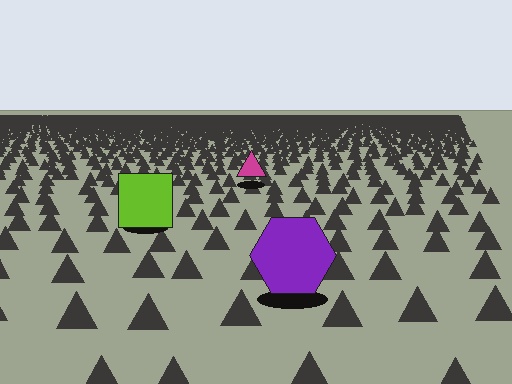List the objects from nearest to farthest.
From nearest to farthest: the purple hexagon, the lime square, the magenta triangle.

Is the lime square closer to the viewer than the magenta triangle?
Yes. The lime square is closer — you can tell from the texture gradient: the ground texture is coarser near it.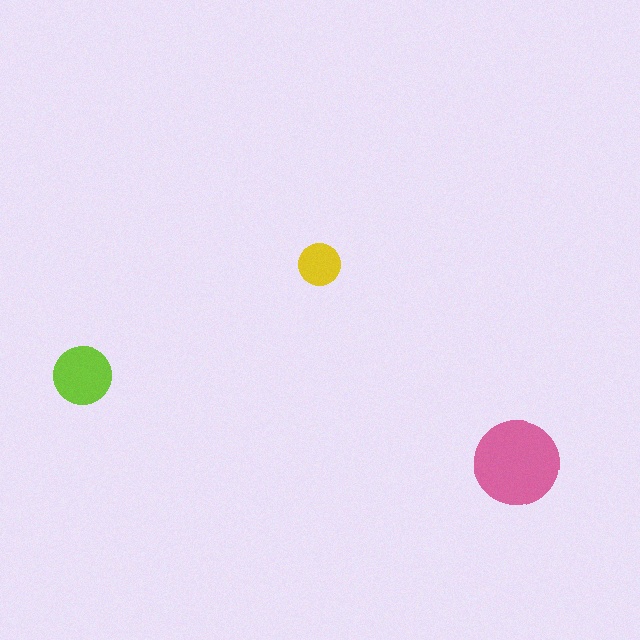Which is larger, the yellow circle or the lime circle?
The lime one.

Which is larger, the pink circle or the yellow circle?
The pink one.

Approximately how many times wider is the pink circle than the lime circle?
About 1.5 times wider.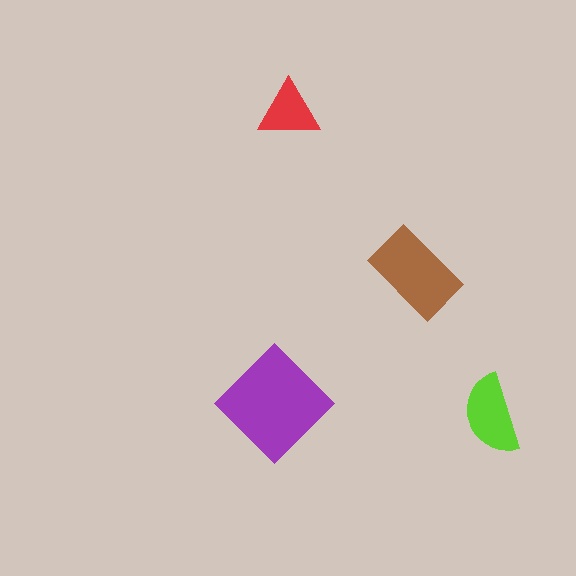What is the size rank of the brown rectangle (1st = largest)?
2nd.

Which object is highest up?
The red triangle is topmost.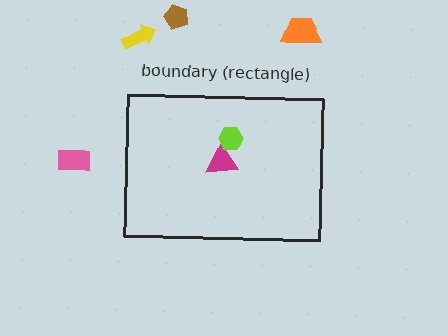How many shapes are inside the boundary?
2 inside, 4 outside.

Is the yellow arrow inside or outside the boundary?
Outside.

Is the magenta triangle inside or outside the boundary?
Inside.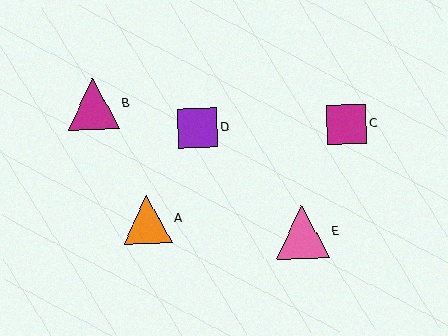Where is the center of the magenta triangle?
The center of the magenta triangle is at (93, 104).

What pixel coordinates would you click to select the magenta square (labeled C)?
Click at (347, 125) to select the magenta square C.